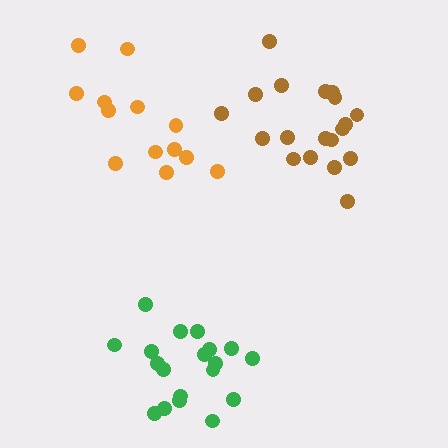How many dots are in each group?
Group 1: 13 dots, Group 2: 19 dots, Group 3: 19 dots (51 total).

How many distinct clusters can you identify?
There are 3 distinct clusters.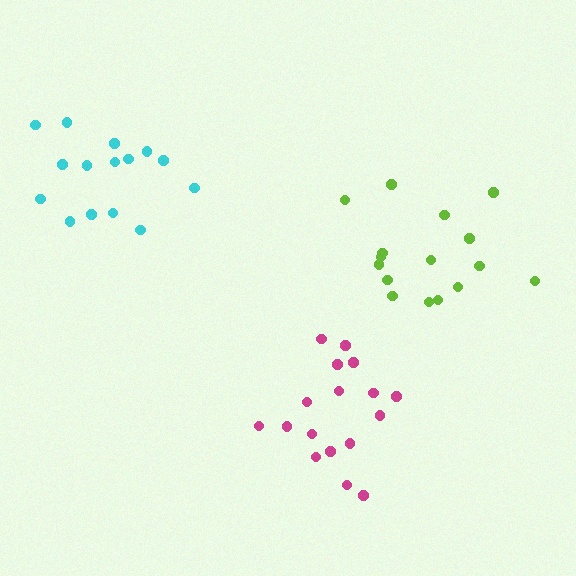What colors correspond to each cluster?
The clusters are colored: cyan, lime, magenta.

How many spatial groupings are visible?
There are 3 spatial groupings.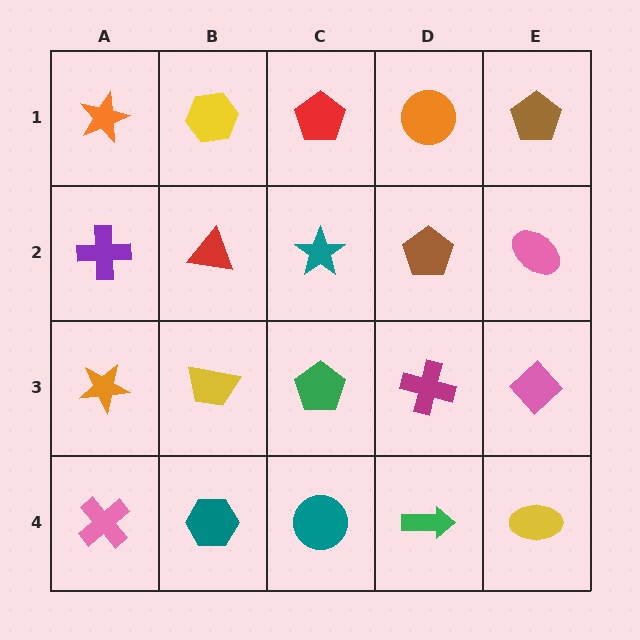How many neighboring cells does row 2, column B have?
4.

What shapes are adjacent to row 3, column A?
A purple cross (row 2, column A), a pink cross (row 4, column A), a yellow trapezoid (row 3, column B).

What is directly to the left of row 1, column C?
A yellow hexagon.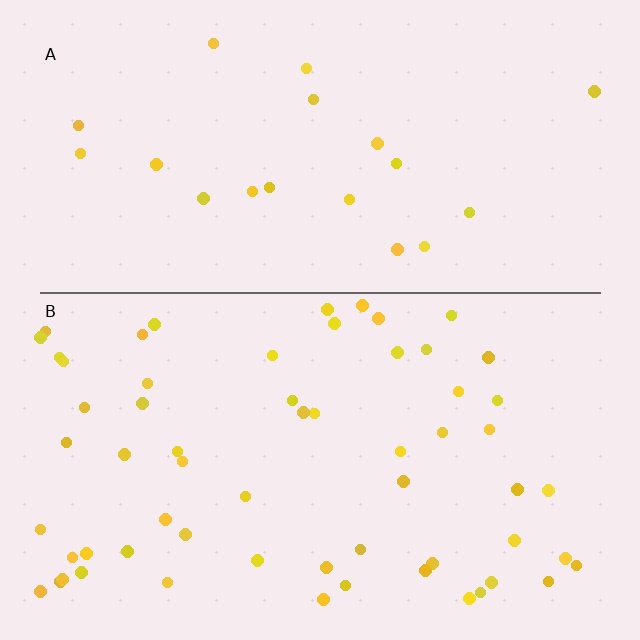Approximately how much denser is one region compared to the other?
Approximately 3.0× — region B over region A.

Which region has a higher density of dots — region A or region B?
B (the bottom).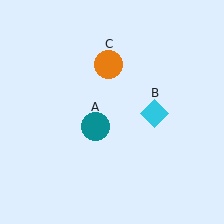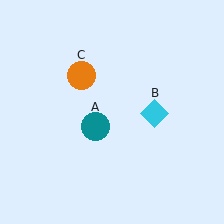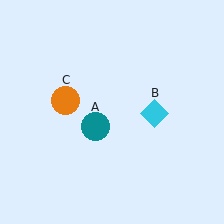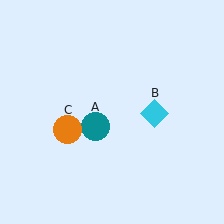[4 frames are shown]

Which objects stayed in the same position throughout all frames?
Teal circle (object A) and cyan diamond (object B) remained stationary.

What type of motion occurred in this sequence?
The orange circle (object C) rotated counterclockwise around the center of the scene.